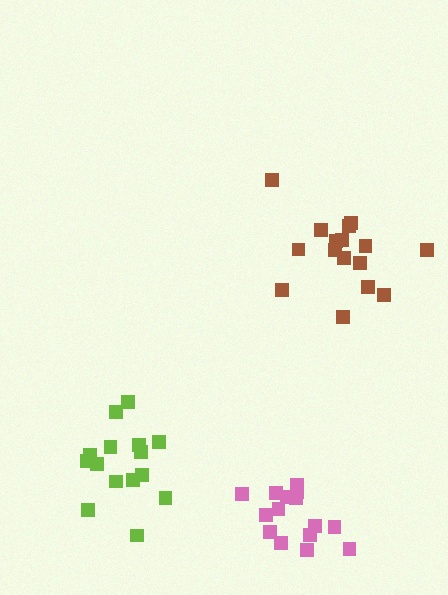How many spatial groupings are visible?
There are 3 spatial groupings.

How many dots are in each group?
Group 1: 16 dots, Group 2: 15 dots, Group 3: 15 dots (46 total).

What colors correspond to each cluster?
The clusters are colored: brown, lime, pink.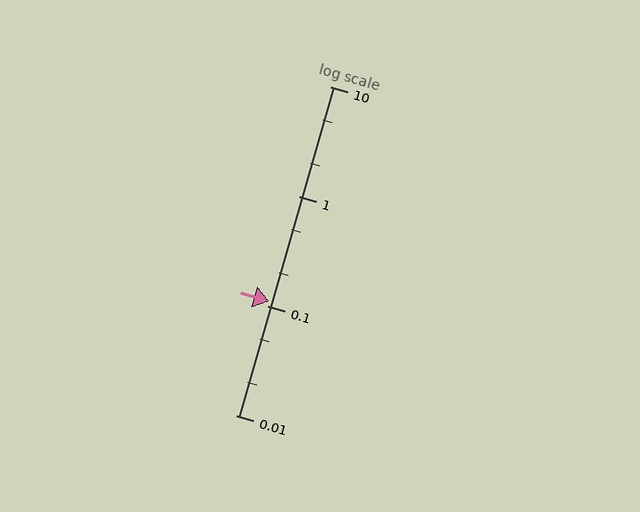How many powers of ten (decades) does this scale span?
The scale spans 3 decades, from 0.01 to 10.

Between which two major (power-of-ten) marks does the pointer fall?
The pointer is between 0.1 and 1.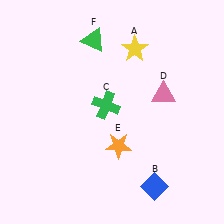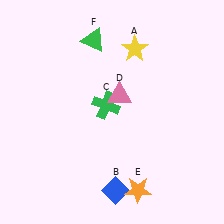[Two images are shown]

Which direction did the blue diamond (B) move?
The blue diamond (B) moved left.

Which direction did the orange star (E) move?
The orange star (E) moved down.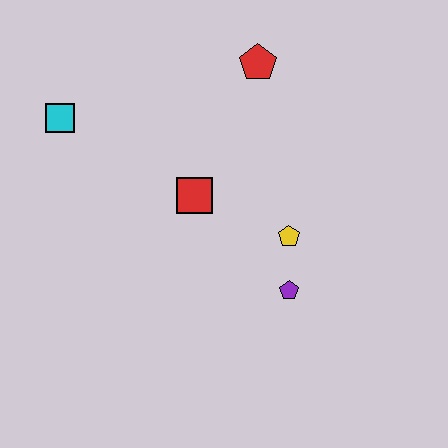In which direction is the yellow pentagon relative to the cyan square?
The yellow pentagon is to the right of the cyan square.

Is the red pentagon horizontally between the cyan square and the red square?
No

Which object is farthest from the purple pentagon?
The cyan square is farthest from the purple pentagon.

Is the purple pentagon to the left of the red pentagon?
No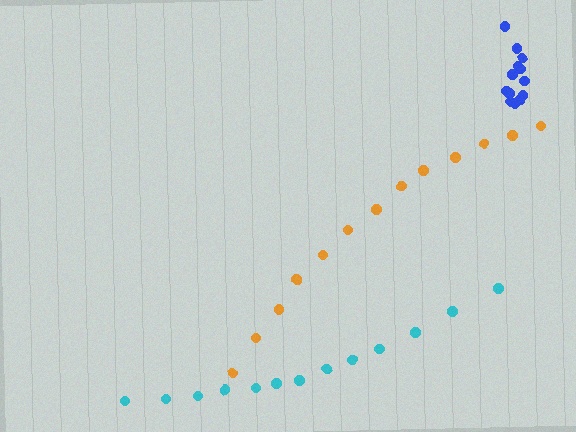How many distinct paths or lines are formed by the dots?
There are 3 distinct paths.